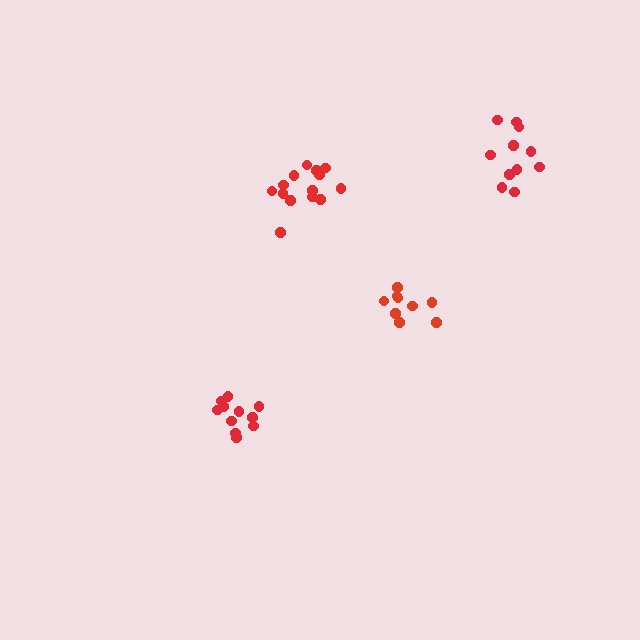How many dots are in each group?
Group 1: 9 dots, Group 2: 11 dots, Group 3: 14 dots, Group 4: 11 dots (45 total).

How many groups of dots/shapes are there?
There are 4 groups.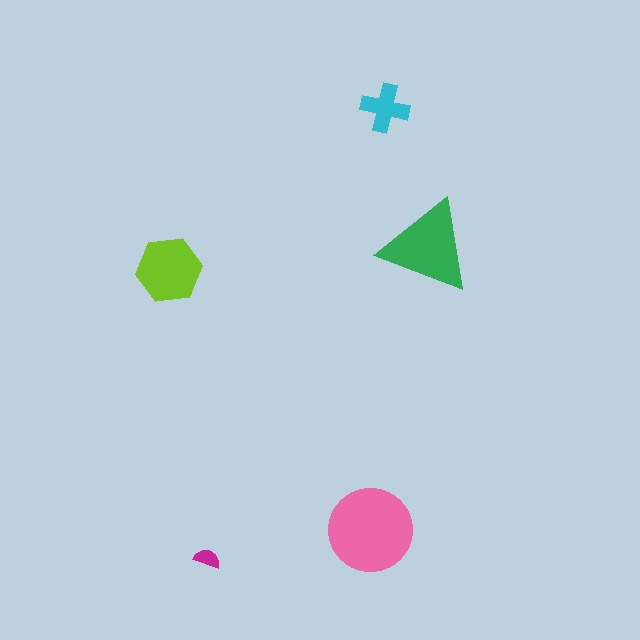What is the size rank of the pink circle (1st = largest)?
1st.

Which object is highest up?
The cyan cross is topmost.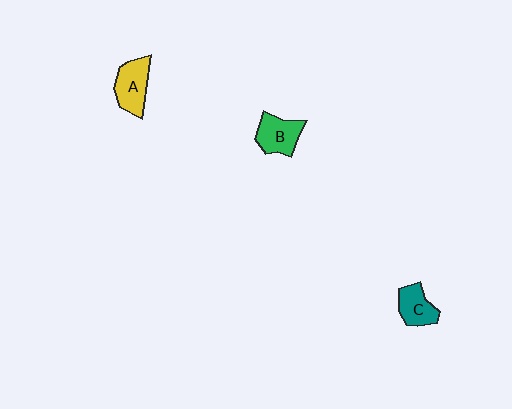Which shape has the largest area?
Shape A (yellow).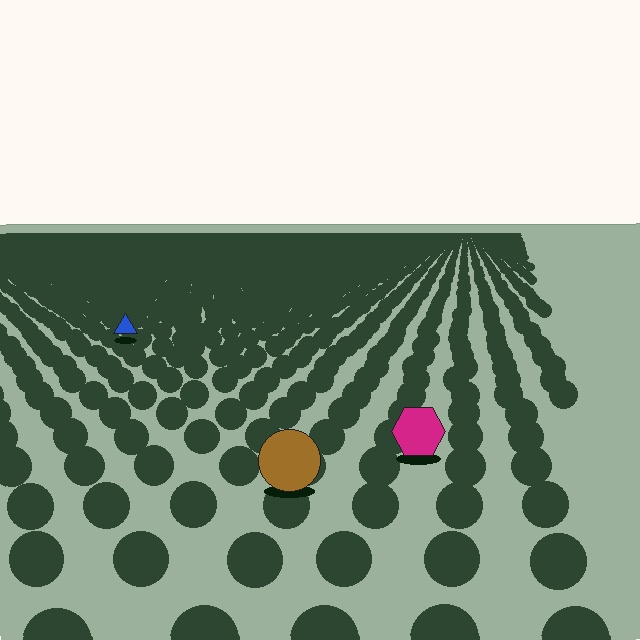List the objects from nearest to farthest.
From nearest to farthest: the brown circle, the magenta hexagon, the blue triangle.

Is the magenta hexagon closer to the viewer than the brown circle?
No. The brown circle is closer — you can tell from the texture gradient: the ground texture is coarser near it.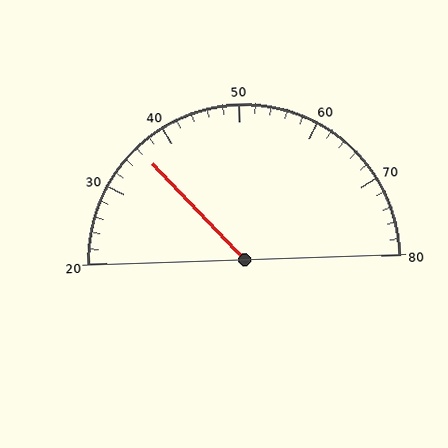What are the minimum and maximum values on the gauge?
The gauge ranges from 20 to 80.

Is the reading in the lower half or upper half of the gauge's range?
The reading is in the lower half of the range (20 to 80).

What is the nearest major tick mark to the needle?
The nearest major tick mark is 40.